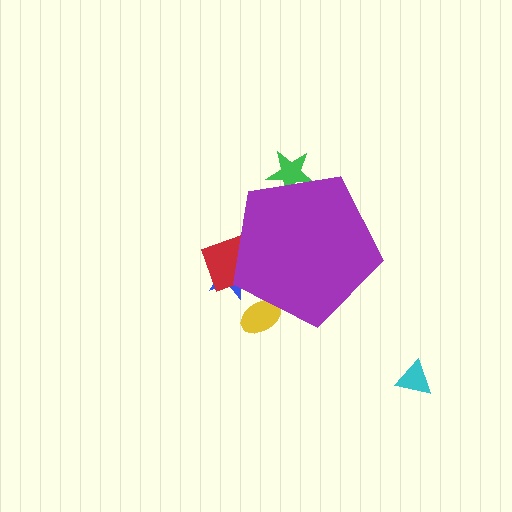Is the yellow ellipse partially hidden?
Yes, the yellow ellipse is partially hidden behind the purple pentagon.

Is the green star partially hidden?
Yes, the green star is partially hidden behind the purple pentagon.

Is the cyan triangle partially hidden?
No, the cyan triangle is fully visible.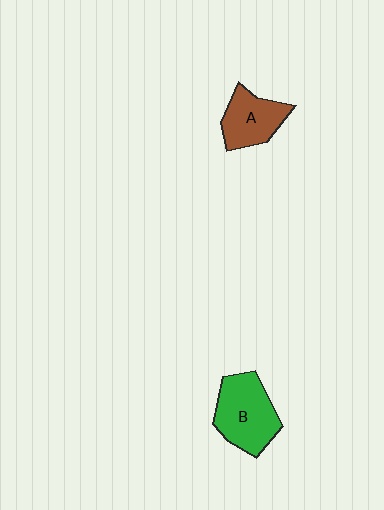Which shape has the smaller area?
Shape A (brown).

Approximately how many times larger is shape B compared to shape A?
Approximately 1.3 times.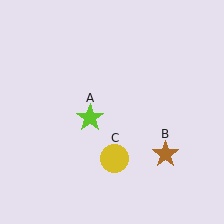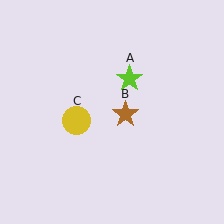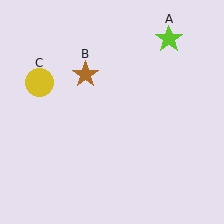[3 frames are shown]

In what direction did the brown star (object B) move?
The brown star (object B) moved up and to the left.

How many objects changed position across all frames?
3 objects changed position: lime star (object A), brown star (object B), yellow circle (object C).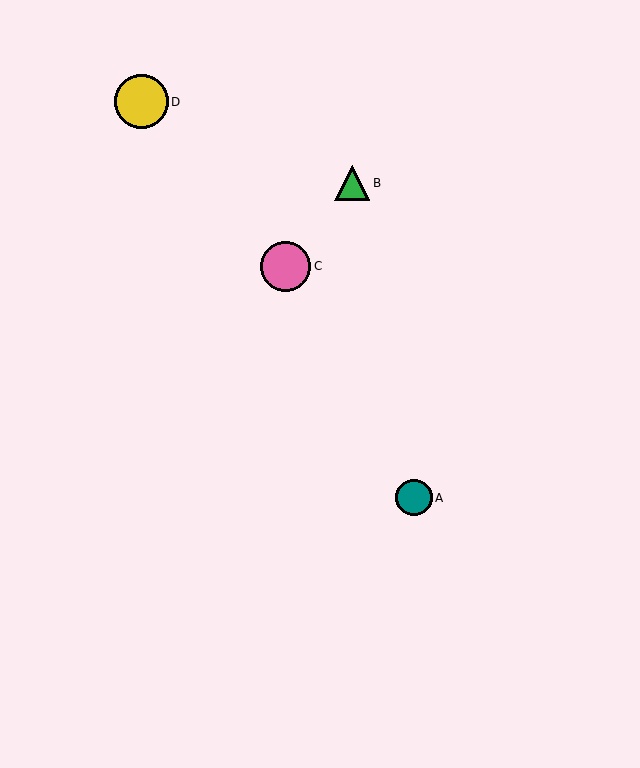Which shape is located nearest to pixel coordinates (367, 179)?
The green triangle (labeled B) at (352, 183) is nearest to that location.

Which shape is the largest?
The yellow circle (labeled D) is the largest.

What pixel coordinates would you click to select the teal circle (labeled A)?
Click at (414, 498) to select the teal circle A.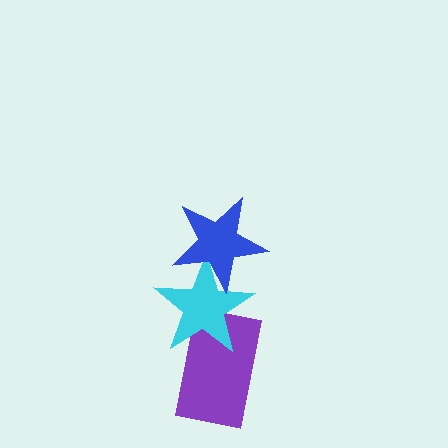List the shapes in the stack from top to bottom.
From top to bottom: the blue star, the cyan star, the purple rectangle.